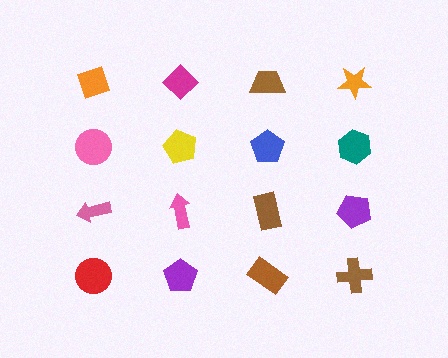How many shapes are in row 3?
4 shapes.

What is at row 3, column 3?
A brown rectangle.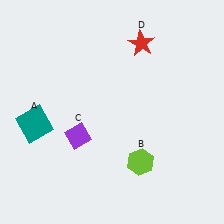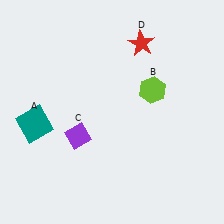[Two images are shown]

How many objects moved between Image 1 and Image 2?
1 object moved between the two images.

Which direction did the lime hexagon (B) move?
The lime hexagon (B) moved up.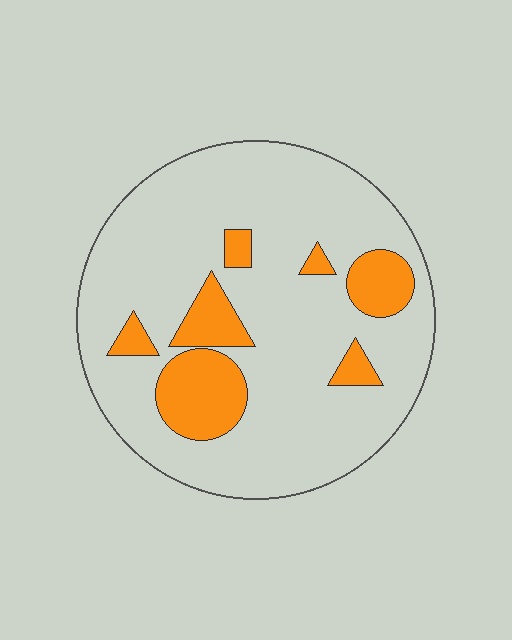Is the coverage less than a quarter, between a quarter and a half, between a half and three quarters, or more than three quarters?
Less than a quarter.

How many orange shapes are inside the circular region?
7.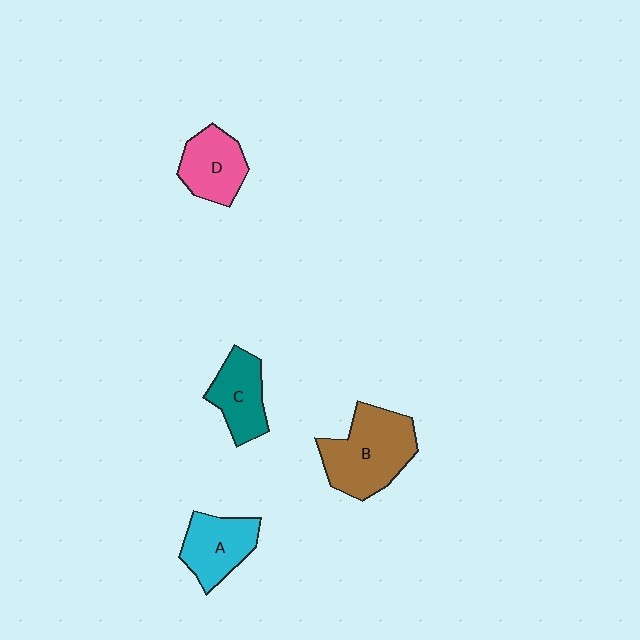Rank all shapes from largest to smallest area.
From largest to smallest: B (brown), A (cyan), D (pink), C (teal).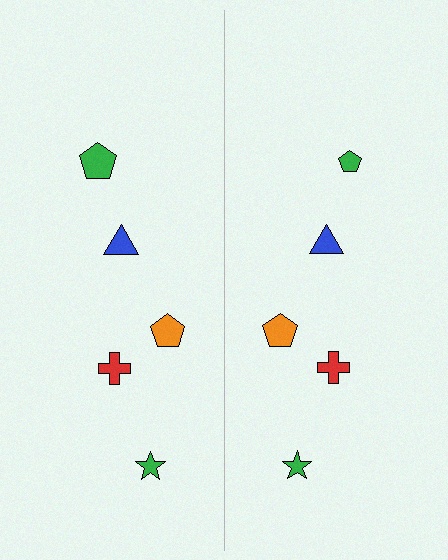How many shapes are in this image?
There are 10 shapes in this image.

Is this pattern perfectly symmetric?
No, the pattern is not perfectly symmetric. The green pentagon on the right side has a different size than its mirror counterpart.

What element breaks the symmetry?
The green pentagon on the right side has a different size than its mirror counterpart.